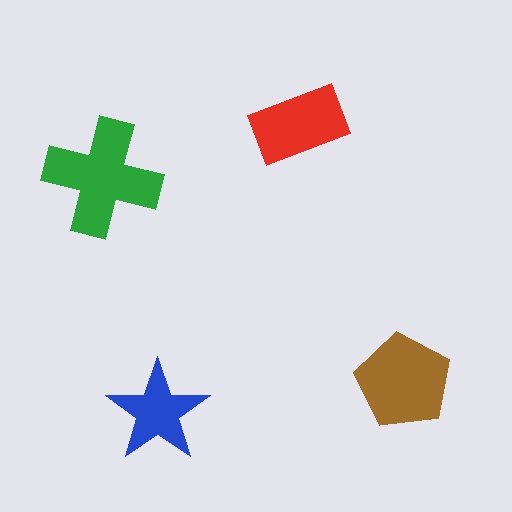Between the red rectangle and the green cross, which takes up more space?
The green cross.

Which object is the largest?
The green cross.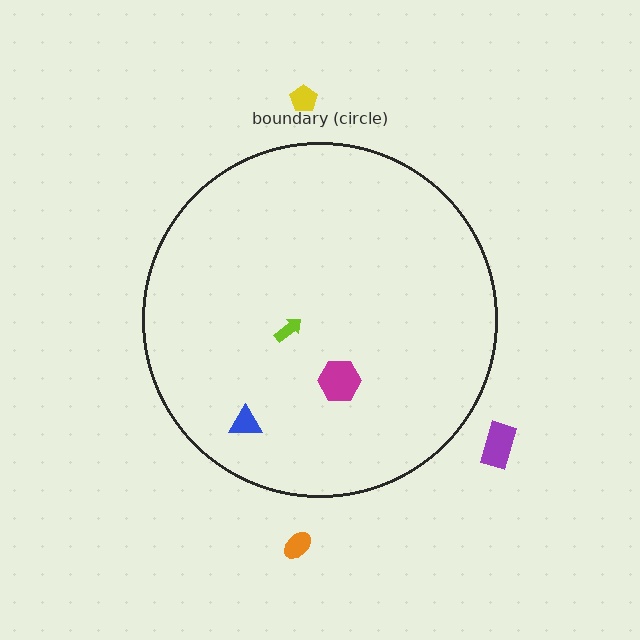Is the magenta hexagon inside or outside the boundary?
Inside.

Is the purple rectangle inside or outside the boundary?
Outside.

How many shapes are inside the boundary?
3 inside, 3 outside.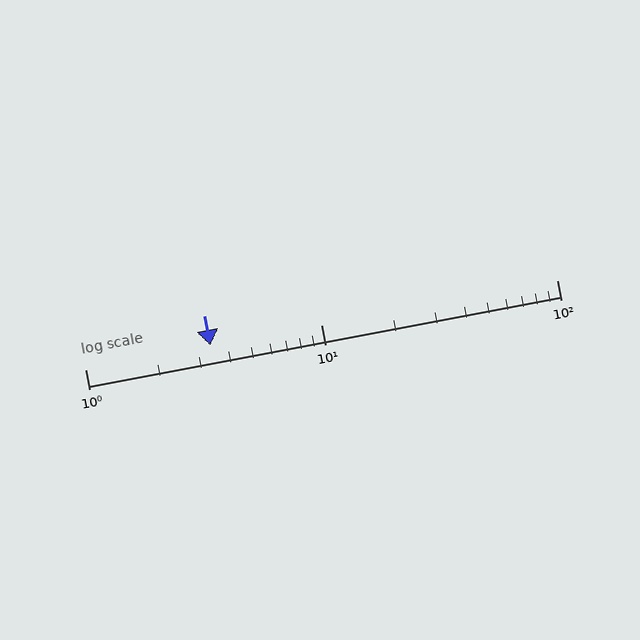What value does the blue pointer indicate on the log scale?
The pointer indicates approximately 3.4.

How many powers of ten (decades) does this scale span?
The scale spans 2 decades, from 1 to 100.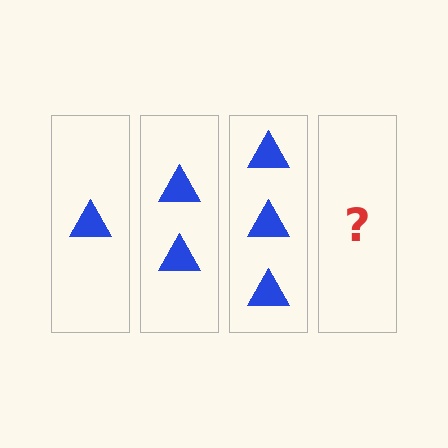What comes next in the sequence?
The next element should be 4 triangles.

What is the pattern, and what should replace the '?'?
The pattern is that each step adds one more triangle. The '?' should be 4 triangles.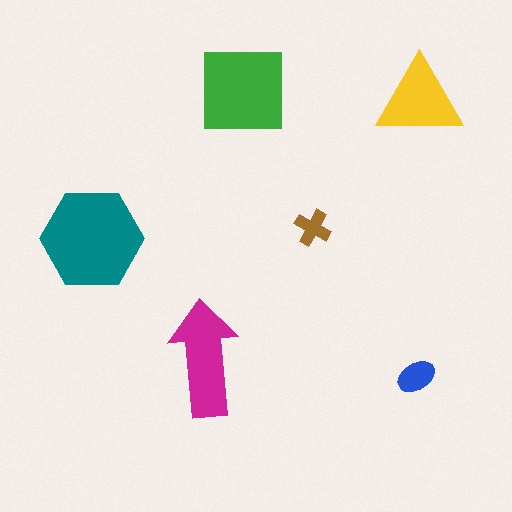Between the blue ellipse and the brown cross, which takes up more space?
The blue ellipse.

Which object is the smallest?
The brown cross.